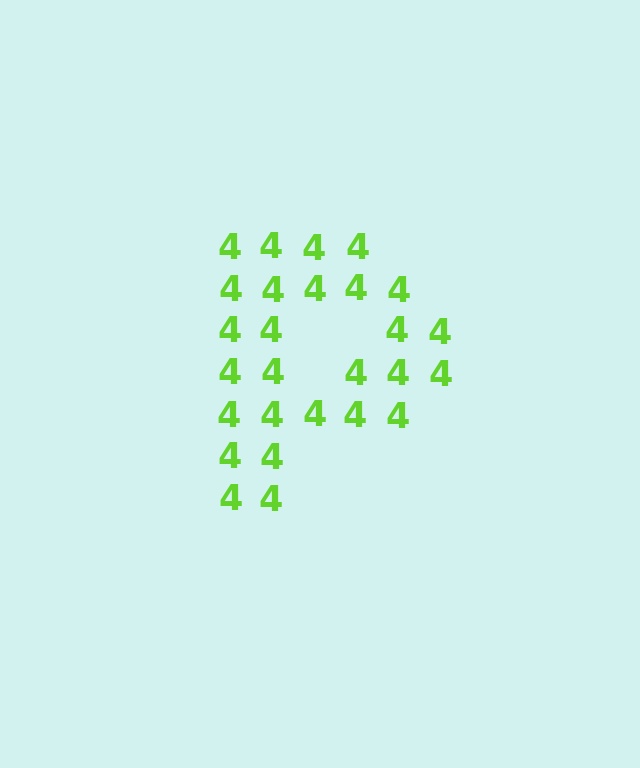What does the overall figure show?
The overall figure shows the letter P.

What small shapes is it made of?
It is made of small digit 4's.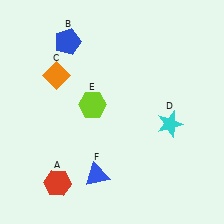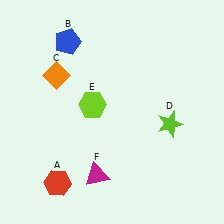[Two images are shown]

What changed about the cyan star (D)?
In Image 1, D is cyan. In Image 2, it changed to lime.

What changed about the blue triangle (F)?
In Image 1, F is blue. In Image 2, it changed to magenta.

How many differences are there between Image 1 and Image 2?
There are 2 differences between the two images.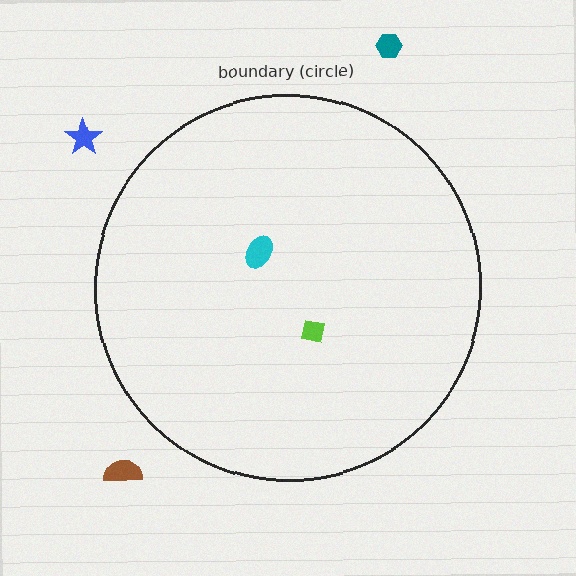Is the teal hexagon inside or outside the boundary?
Outside.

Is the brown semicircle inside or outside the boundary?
Outside.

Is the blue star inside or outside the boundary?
Outside.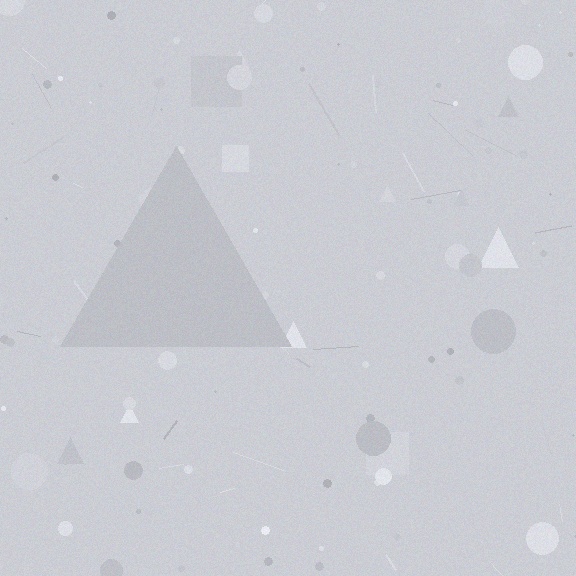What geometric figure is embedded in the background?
A triangle is embedded in the background.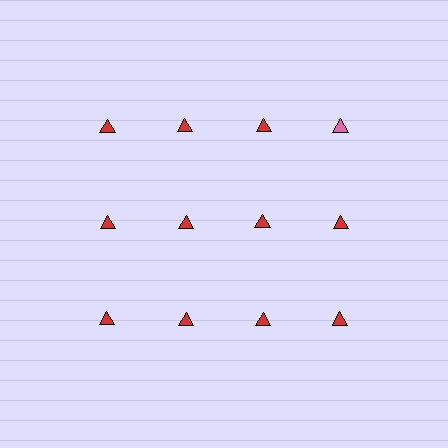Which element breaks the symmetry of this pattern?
The pink triangle in the top row, second from right column breaks the symmetry. All other shapes are red triangles.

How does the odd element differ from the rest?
It has a different color: pink instead of red.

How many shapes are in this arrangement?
There are 12 shapes arranged in a grid pattern.